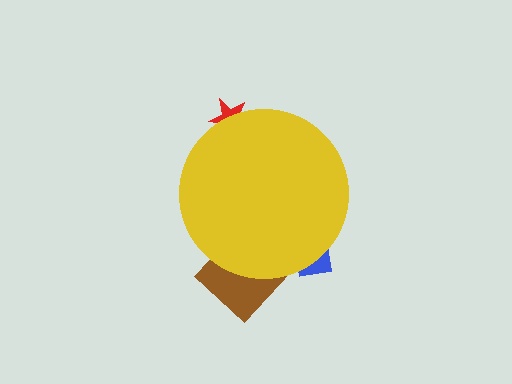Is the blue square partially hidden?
Yes, the blue square is partially hidden behind the yellow circle.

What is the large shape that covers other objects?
A yellow circle.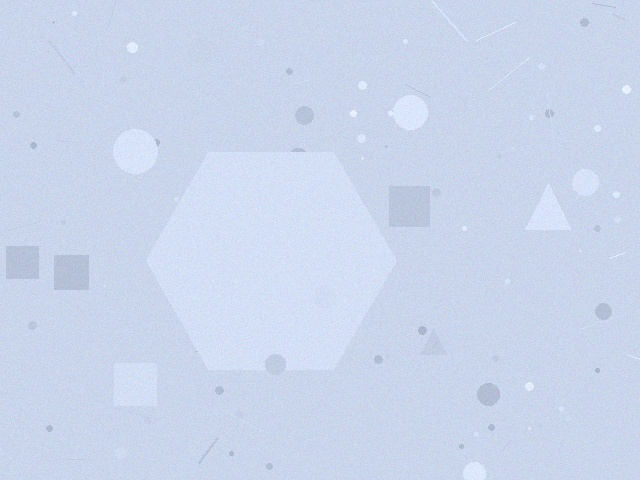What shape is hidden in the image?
A hexagon is hidden in the image.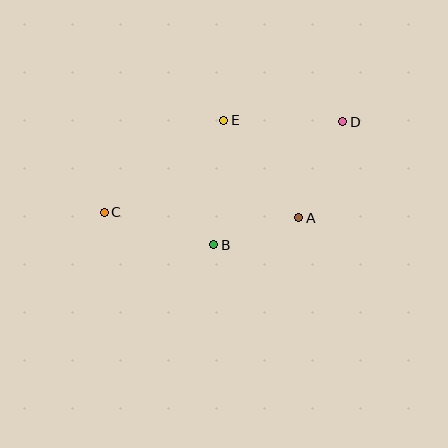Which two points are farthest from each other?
Points C and D are farthest from each other.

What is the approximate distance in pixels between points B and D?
The distance between B and D is approximately 178 pixels.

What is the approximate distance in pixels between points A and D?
The distance between A and D is approximately 106 pixels.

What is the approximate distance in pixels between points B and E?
The distance between B and E is approximately 125 pixels.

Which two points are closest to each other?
Points A and B are closest to each other.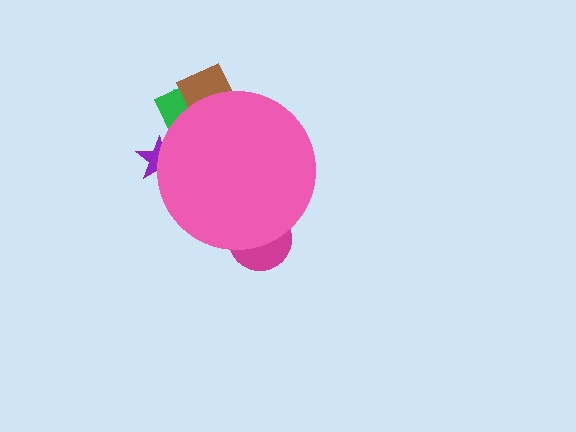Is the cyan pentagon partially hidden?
Yes, the cyan pentagon is partially hidden behind the pink circle.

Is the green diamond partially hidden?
Yes, the green diamond is partially hidden behind the pink circle.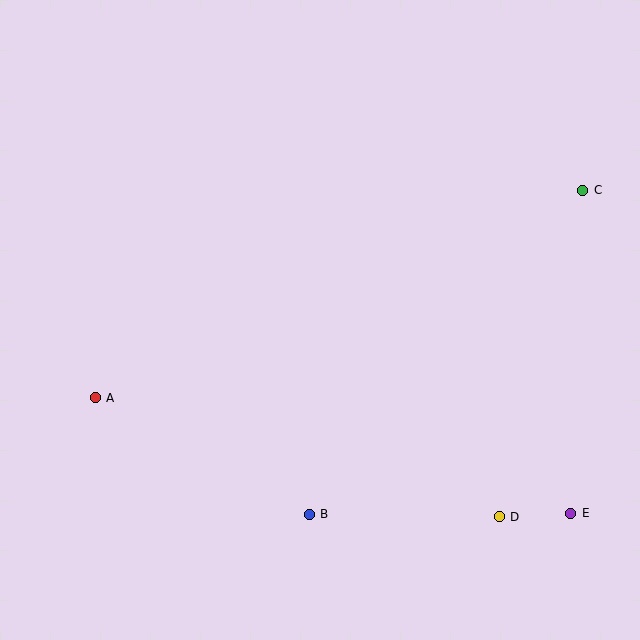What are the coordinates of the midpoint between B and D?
The midpoint between B and D is at (404, 515).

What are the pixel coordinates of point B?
Point B is at (309, 514).